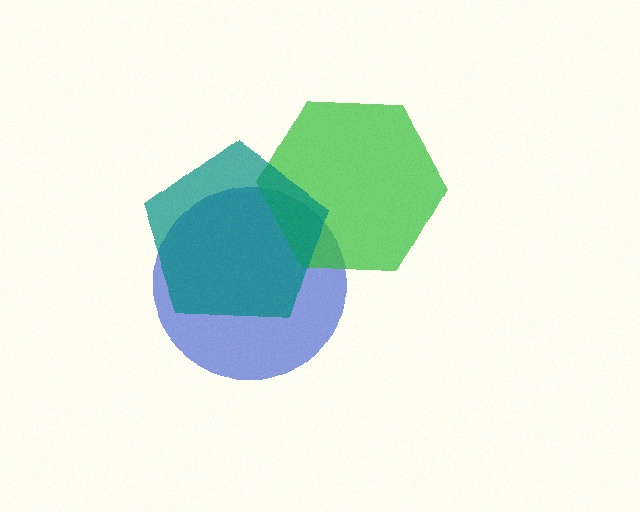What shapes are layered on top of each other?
The layered shapes are: a blue circle, a green hexagon, a teal pentagon.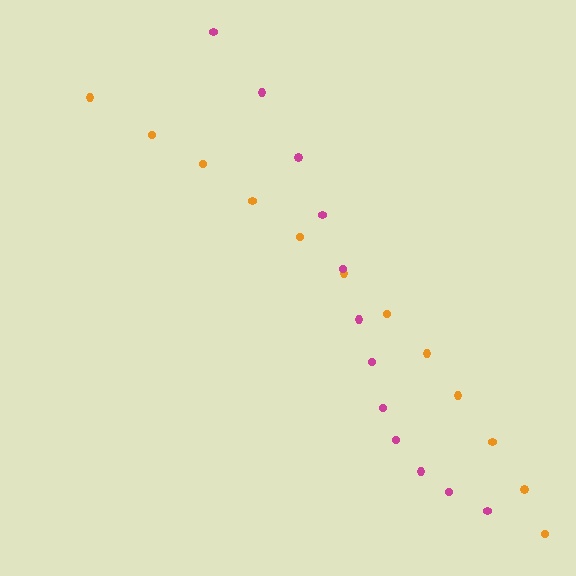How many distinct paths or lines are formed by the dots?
There are 2 distinct paths.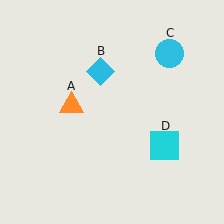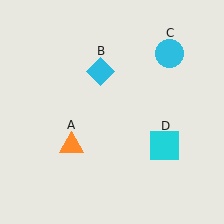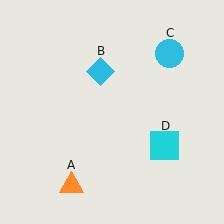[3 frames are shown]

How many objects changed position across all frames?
1 object changed position: orange triangle (object A).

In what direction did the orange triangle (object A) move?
The orange triangle (object A) moved down.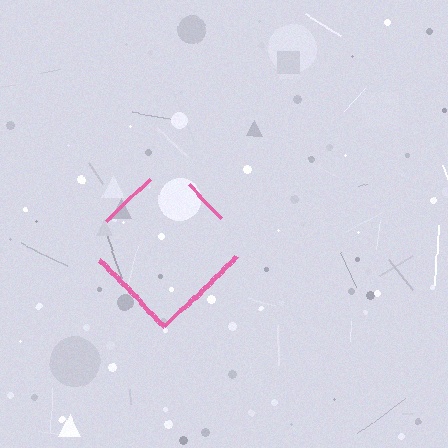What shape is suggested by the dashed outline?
The dashed outline suggests a diamond.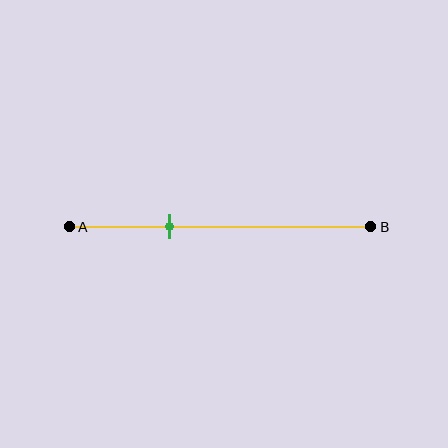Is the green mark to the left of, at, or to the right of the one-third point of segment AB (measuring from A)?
The green mark is approximately at the one-third point of segment AB.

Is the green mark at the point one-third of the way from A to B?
Yes, the mark is approximately at the one-third point.